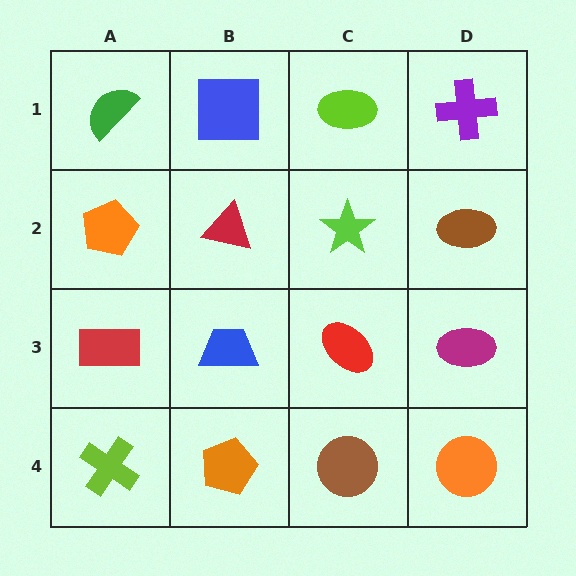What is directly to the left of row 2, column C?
A red triangle.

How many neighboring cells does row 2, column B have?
4.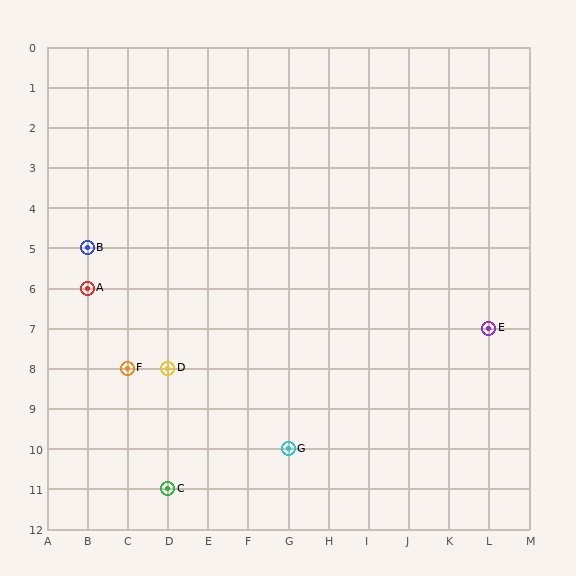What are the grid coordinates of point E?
Point E is at grid coordinates (L, 7).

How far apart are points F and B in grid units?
Points F and B are 1 column and 3 rows apart (about 3.2 grid units diagonally).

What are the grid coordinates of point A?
Point A is at grid coordinates (B, 6).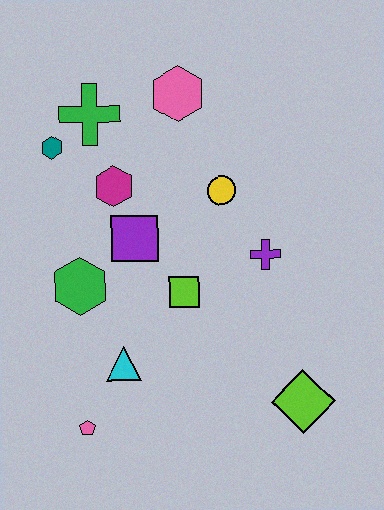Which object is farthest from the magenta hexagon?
The lime diamond is farthest from the magenta hexagon.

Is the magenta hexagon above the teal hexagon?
No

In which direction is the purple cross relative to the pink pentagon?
The purple cross is to the right of the pink pentagon.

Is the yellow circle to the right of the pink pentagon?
Yes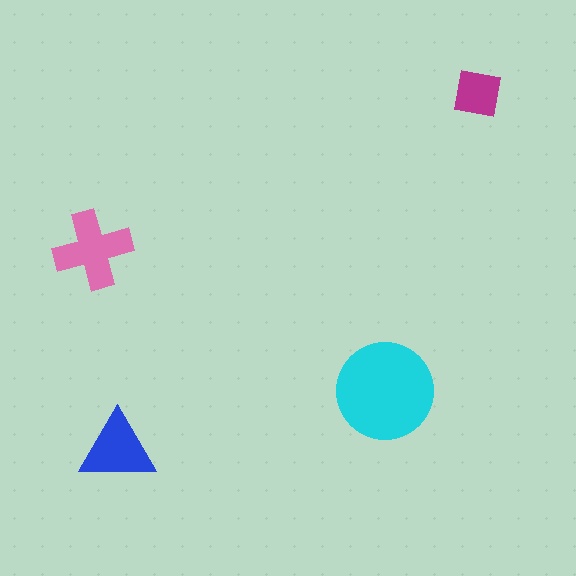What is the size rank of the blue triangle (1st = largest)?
3rd.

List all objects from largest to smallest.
The cyan circle, the pink cross, the blue triangle, the magenta square.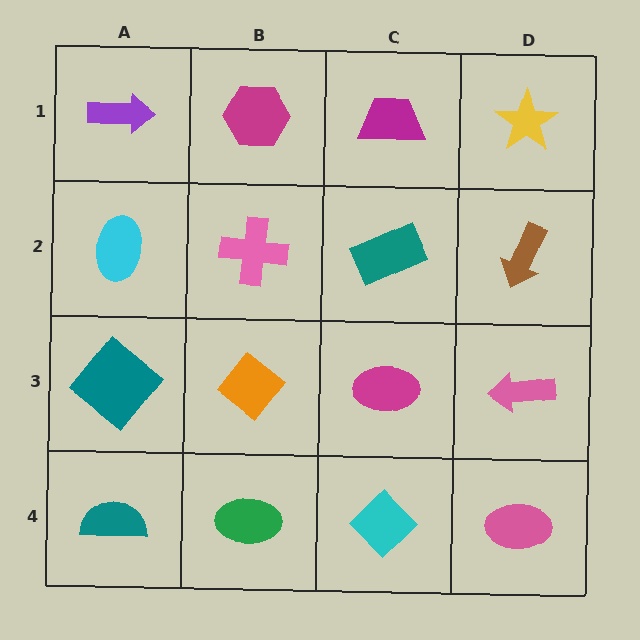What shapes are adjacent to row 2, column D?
A yellow star (row 1, column D), a pink arrow (row 3, column D), a teal rectangle (row 2, column C).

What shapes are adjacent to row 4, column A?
A teal diamond (row 3, column A), a green ellipse (row 4, column B).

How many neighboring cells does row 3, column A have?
3.